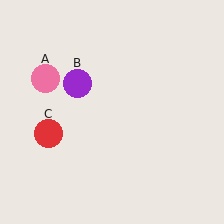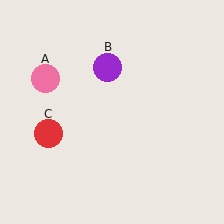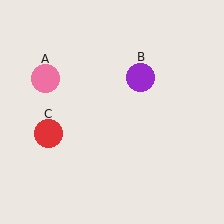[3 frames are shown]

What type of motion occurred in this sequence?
The purple circle (object B) rotated clockwise around the center of the scene.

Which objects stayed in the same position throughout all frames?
Pink circle (object A) and red circle (object C) remained stationary.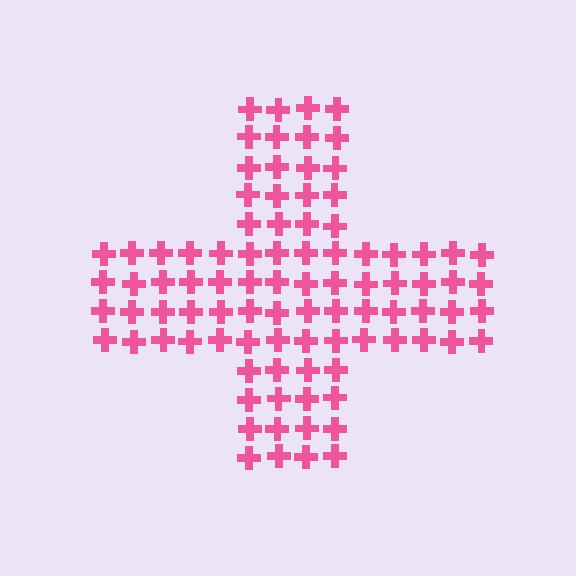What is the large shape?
The large shape is a cross.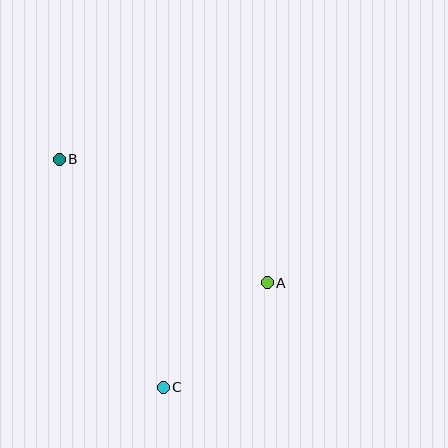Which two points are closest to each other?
Points A and C are closest to each other.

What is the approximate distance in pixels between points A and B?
The distance between A and B is approximately 242 pixels.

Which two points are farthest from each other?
Points B and C are farthest from each other.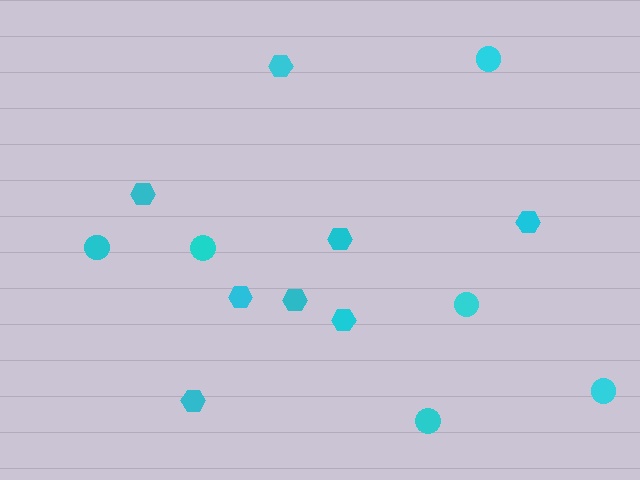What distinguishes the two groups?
There are 2 groups: one group of hexagons (8) and one group of circles (6).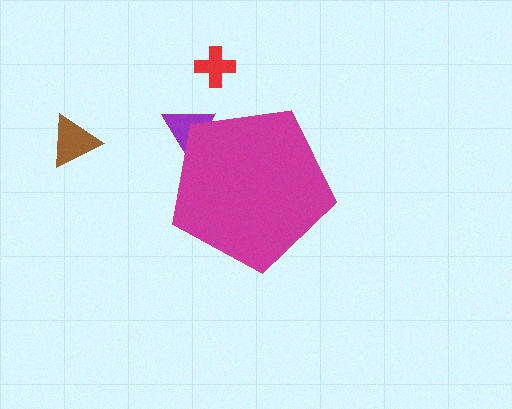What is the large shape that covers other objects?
A magenta pentagon.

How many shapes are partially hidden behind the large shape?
1 shape is partially hidden.